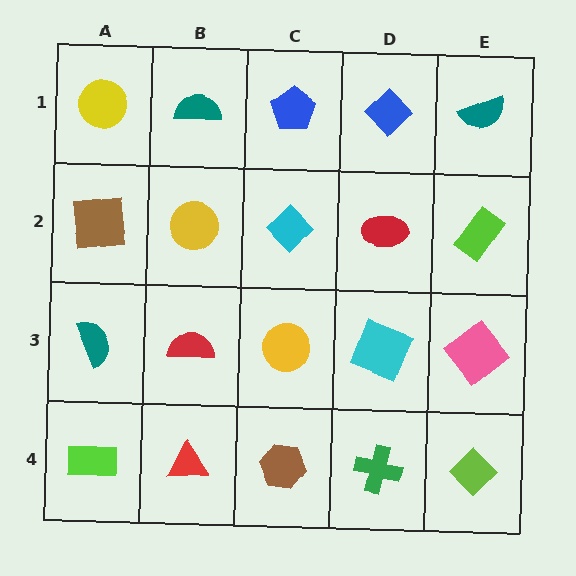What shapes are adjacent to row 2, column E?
A teal semicircle (row 1, column E), a pink diamond (row 3, column E), a red ellipse (row 2, column D).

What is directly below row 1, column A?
A brown square.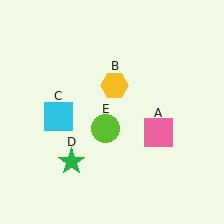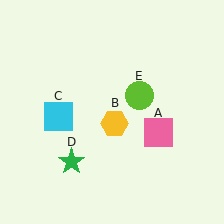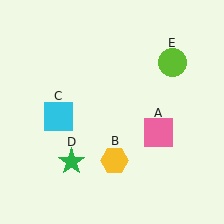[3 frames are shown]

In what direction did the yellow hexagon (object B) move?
The yellow hexagon (object B) moved down.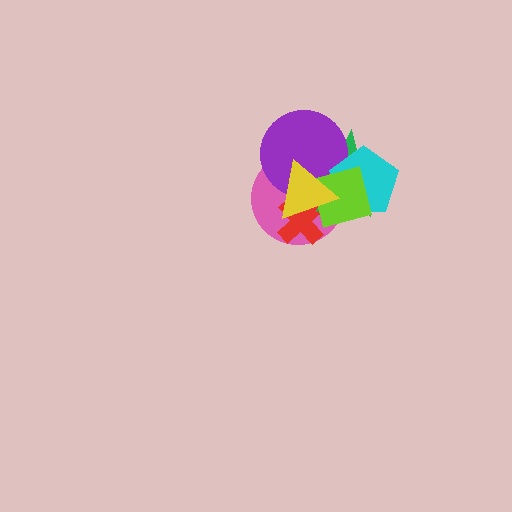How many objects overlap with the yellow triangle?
6 objects overlap with the yellow triangle.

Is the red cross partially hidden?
Yes, it is partially covered by another shape.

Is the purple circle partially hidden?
Yes, it is partially covered by another shape.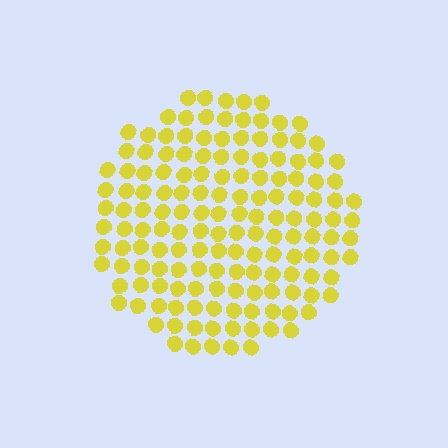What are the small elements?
The small elements are circles.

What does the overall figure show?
The overall figure shows a circle.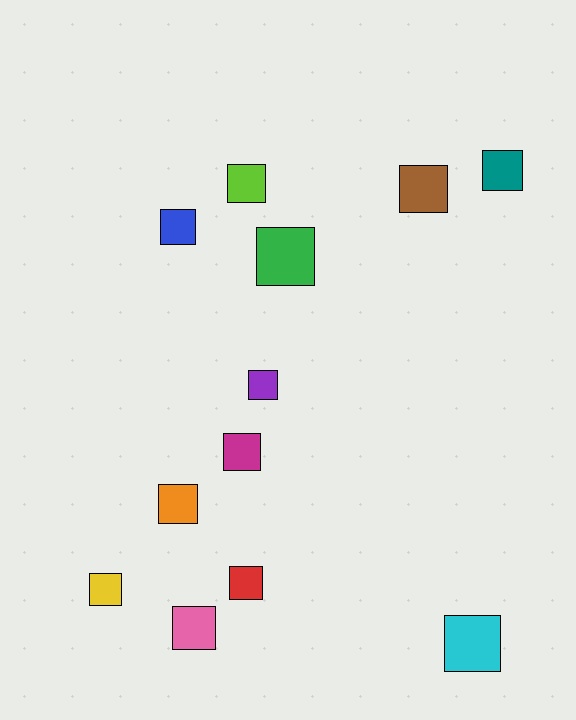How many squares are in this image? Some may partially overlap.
There are 12 squares.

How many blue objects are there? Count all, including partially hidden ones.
There is 1 blue object.